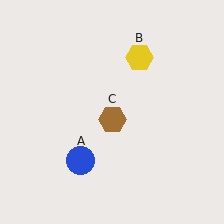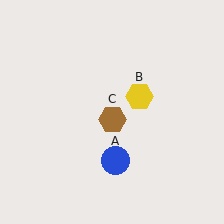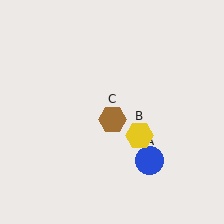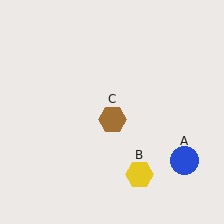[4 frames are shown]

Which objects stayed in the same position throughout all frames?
Brown hexagon (object C) remained stationary.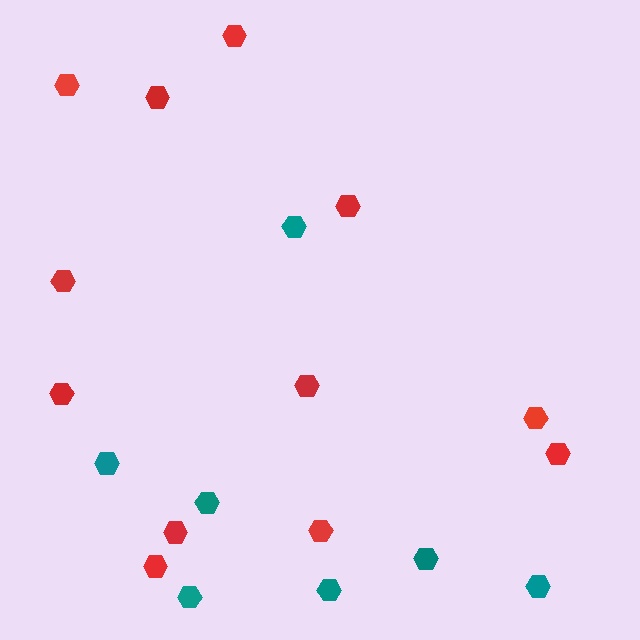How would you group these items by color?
There are 2 groups: one group of red hexagons (12) and one group of teal hexagons (7).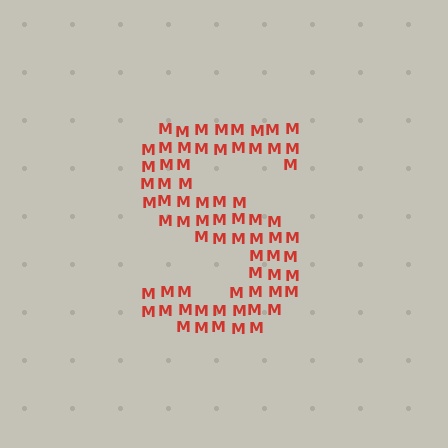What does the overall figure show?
The overall figure shows the letter S.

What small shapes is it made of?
It is made of small letter M's.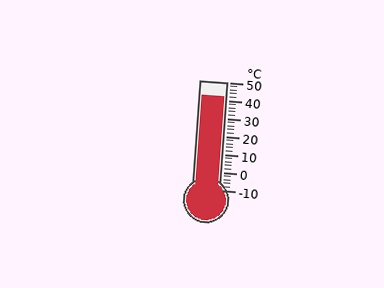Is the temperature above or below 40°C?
The temperature is above 40°C.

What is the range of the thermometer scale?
The thermometer scale ranges from -10°C to 50°C.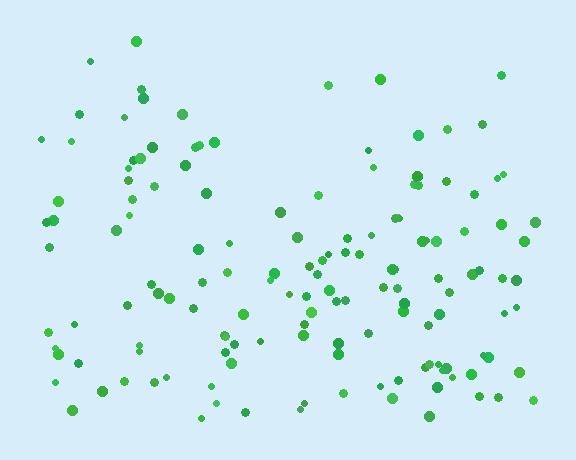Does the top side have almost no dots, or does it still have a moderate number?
Still a moderate number, just noticeably fewer than the bottom.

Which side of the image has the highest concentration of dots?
The bottom.